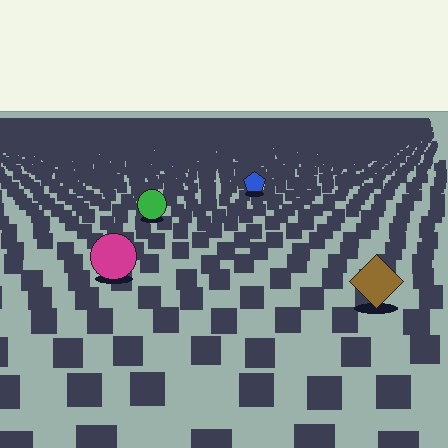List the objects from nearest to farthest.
From nearest to farthest: the brown diamond, the magenta circle, the green circle, the blue pentagon.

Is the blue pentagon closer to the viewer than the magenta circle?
No. The magenta circle is closer — you can tell from the texture gradient: the ground texture is coarser near it.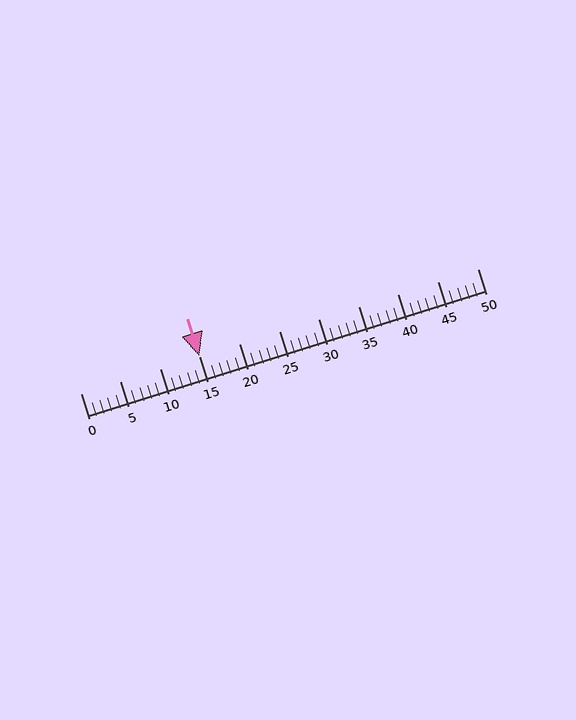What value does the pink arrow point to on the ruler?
The pink arrow points to approximately 15.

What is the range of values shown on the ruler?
The ruler shows values from 0 to 50.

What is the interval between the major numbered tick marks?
The major tick marks are spaced 5 units apart.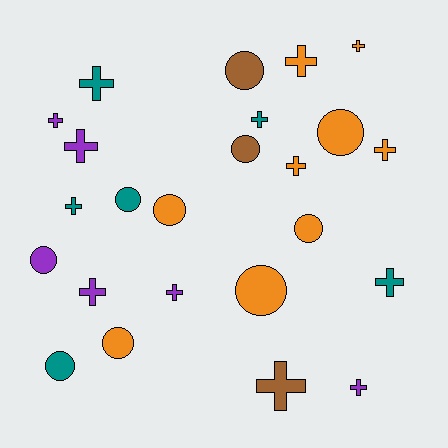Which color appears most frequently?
Orange, with 9 objects.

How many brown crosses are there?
There is 1 brown cross.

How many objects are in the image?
There are 24 objects.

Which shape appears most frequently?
Cross, with 14 objects.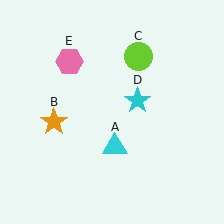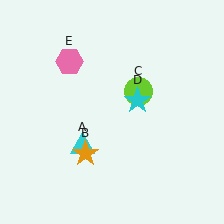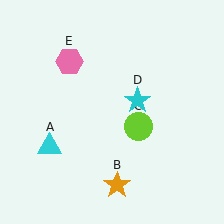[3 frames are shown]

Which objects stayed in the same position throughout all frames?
Cyan star (object D) and pink hexagon (object E) remained stationary.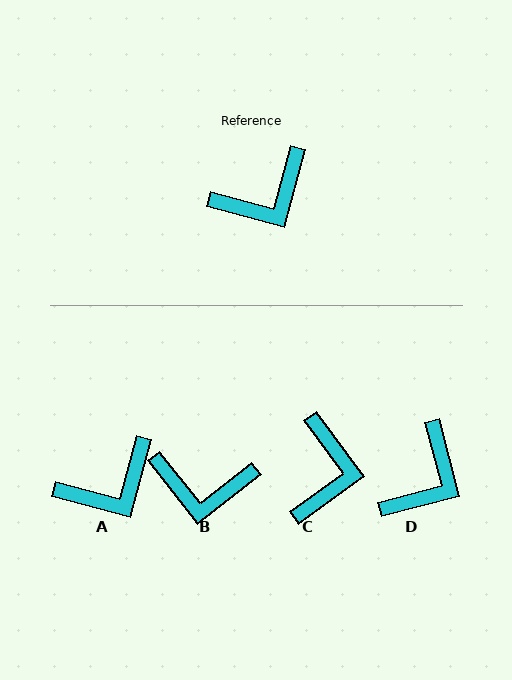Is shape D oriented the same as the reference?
No, it is off by about 30 degrees.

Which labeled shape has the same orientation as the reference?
A.